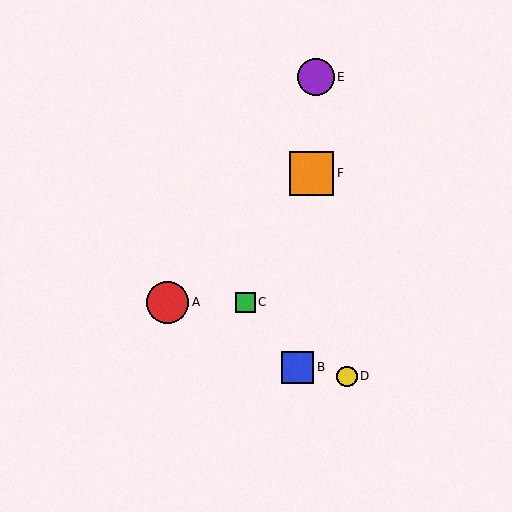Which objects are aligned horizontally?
Objects A, C are aligned horizontally.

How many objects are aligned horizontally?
2 objects (A, C) are aligned horizontally.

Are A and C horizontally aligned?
Yes, both are at y≈302.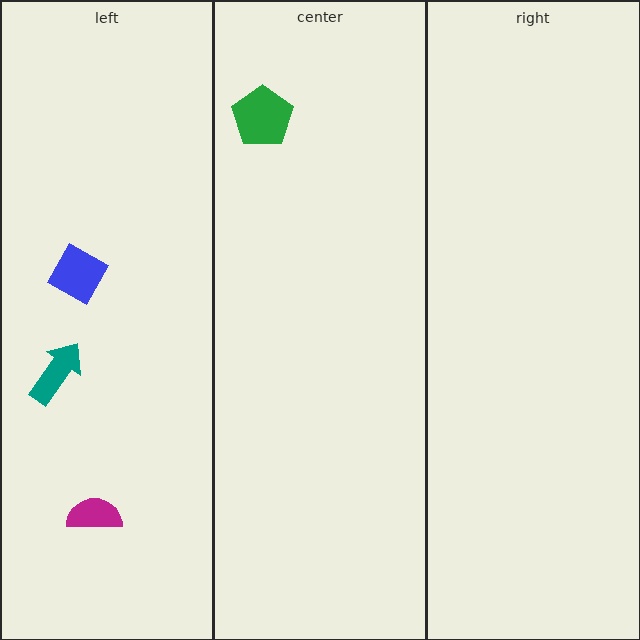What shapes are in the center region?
The green pentagon.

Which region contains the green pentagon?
The center region.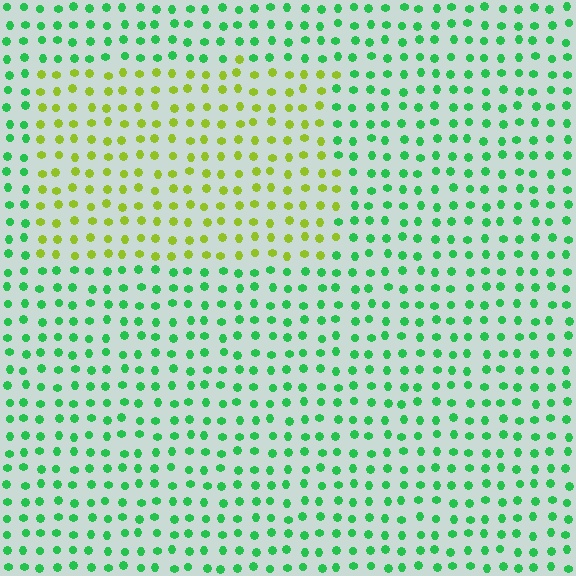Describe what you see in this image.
The image is filled with small green elements in a uniform arrangement. A rectangle-shaped region is visible where the elements are tinted to a slightly different hue, forming a subtle color boundary.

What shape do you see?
I see a rectangle.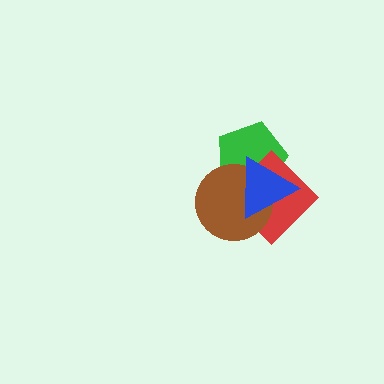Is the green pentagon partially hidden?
Yes, it is partially covered by another shape.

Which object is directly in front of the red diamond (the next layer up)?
The brown circle is directly in front of the red diamond.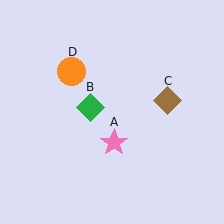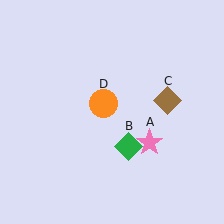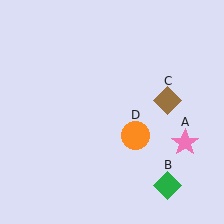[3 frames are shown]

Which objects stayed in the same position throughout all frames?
Brown diamond (object C) remained stationary.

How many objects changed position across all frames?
3 objects changed position: pink star (object A), green diamond (object B), orange circle (object D).